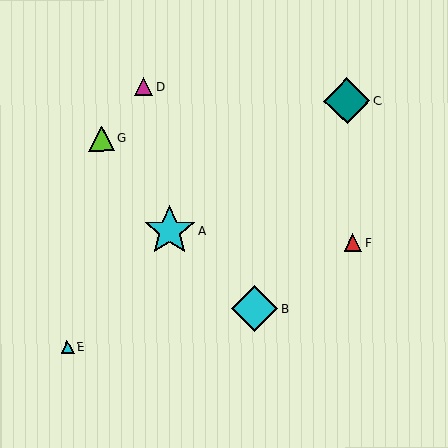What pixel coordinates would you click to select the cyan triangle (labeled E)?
Click at (67, 347) to select the cyan triangle E.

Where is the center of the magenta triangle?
The center of the magenta triangle is at (144, 87).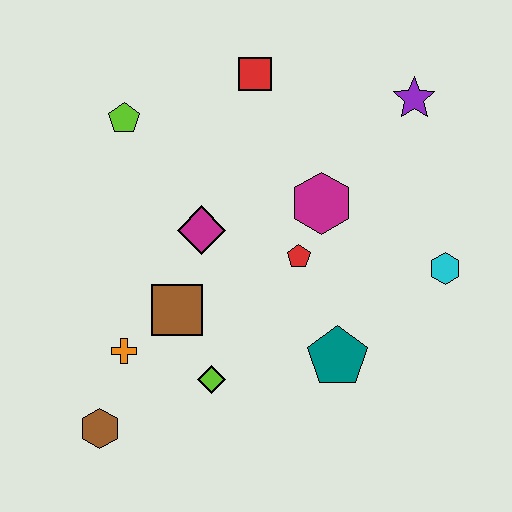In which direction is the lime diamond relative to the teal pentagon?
The lime diamond is to the left of the teal pentagon.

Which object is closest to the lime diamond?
The brown square is closest to the lime diamond.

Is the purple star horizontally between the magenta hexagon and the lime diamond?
No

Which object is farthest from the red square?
The brown hexagon is farthest from the red square.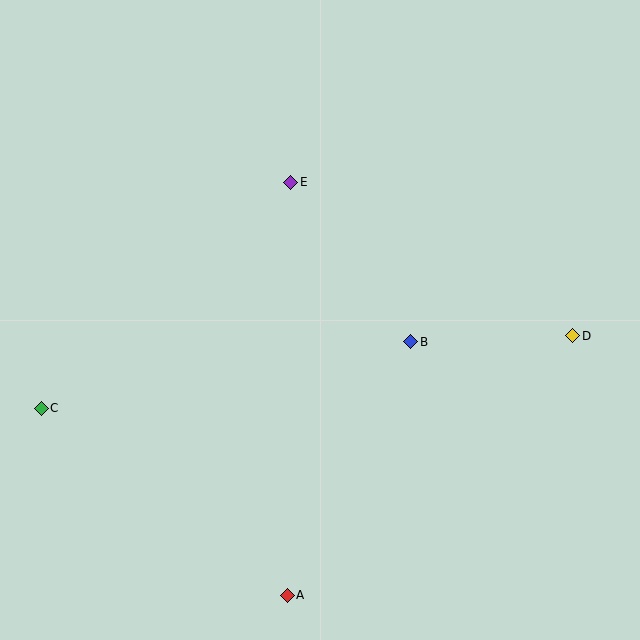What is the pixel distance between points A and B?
The distance between A and B is 282 pixels.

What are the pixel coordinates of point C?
Point C is at (41, 408).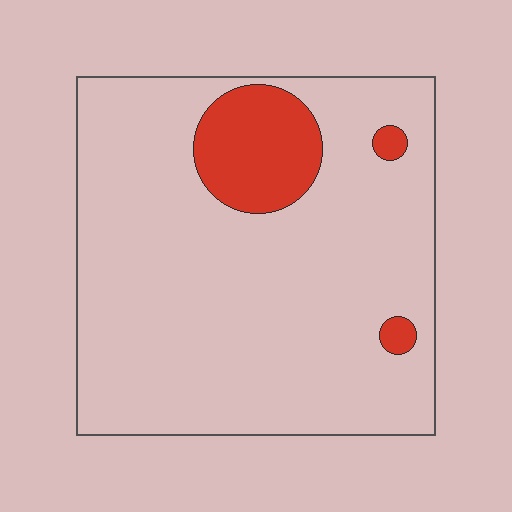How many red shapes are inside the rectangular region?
3.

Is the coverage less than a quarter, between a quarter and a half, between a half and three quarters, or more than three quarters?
Less than a quarter.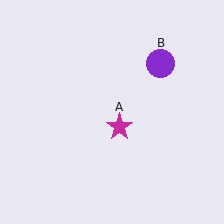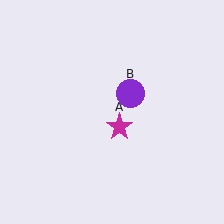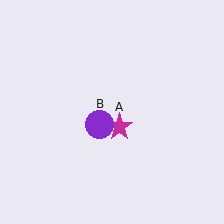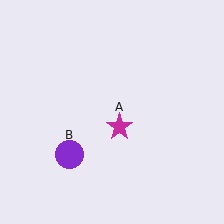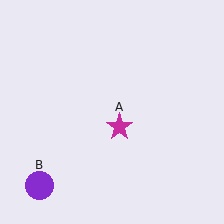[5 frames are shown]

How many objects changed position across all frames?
1 object changed position: purple circle (object B).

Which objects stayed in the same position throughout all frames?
Magenta star (object A) remained stationary.